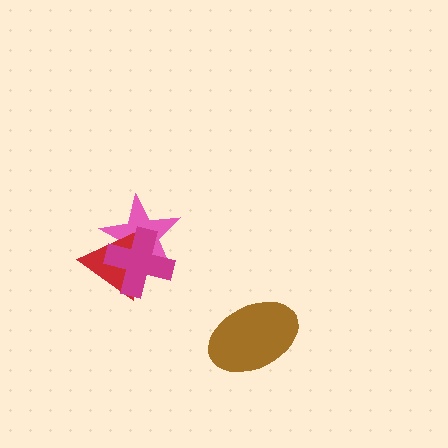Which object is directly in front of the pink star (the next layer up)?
The red triangle is directly in front of the pink star.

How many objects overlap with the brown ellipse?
0 objects overlap with the brown ellipse.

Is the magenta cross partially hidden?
No, no other shape covers it.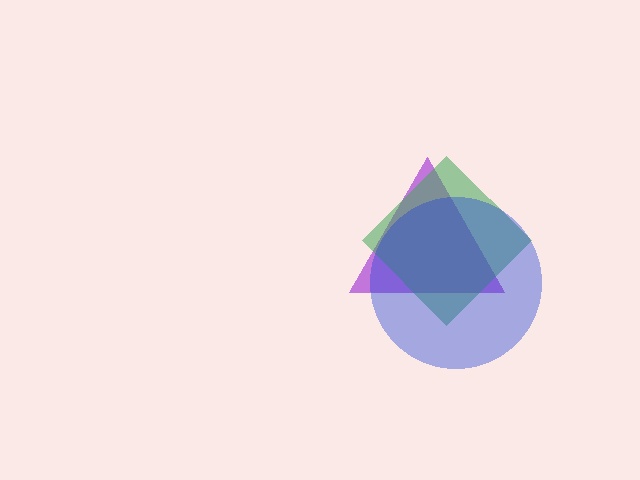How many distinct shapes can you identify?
There are 3 distinct shapes: a purple triangle, a green diamond, a blue circle.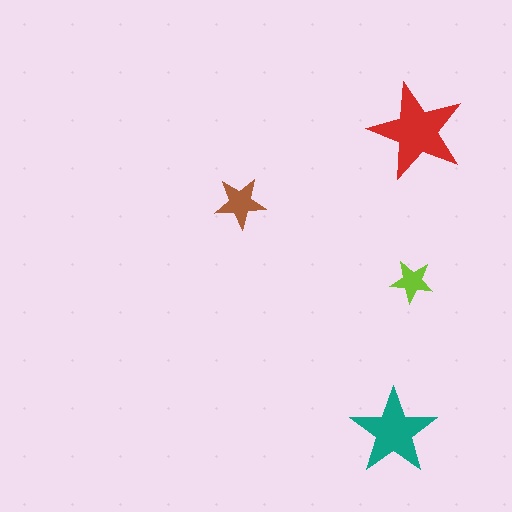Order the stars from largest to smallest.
the red one, the teal one, the brown one, the lime one.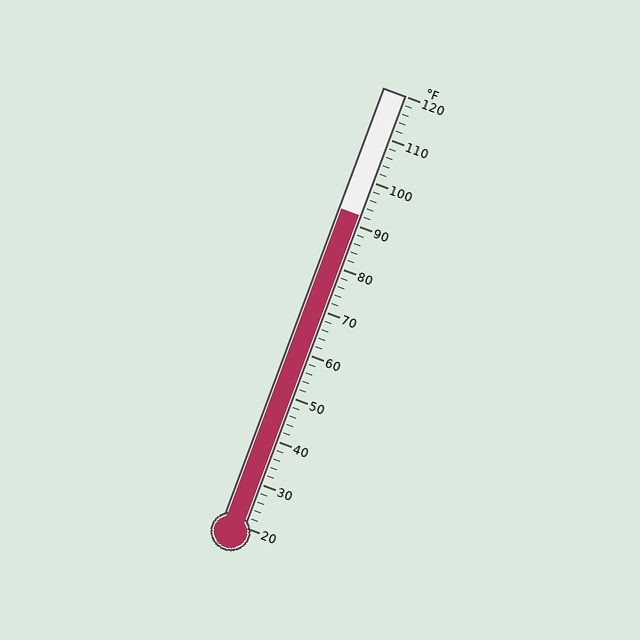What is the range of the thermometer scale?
The thermometer scale ranges from 20°F to 120°F.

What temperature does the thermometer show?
The thermometer shows approximately 92°F.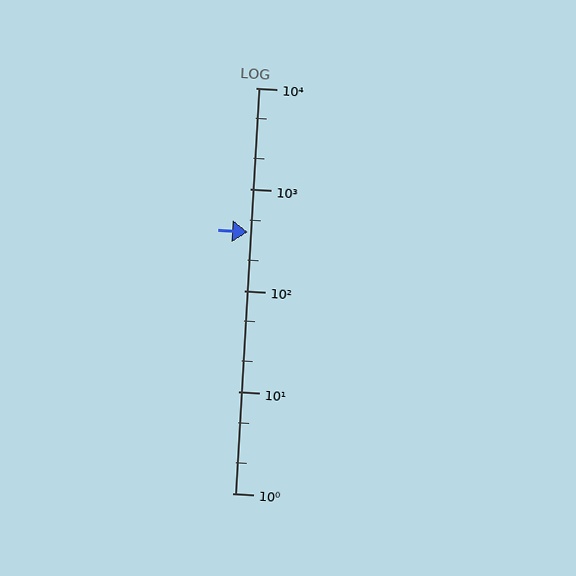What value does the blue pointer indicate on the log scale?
The pointer indicates approximately 380.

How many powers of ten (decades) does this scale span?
The scale spans 4 decades, from 1 to 10000.